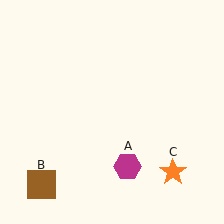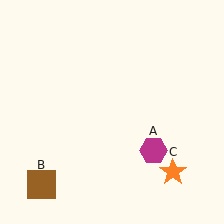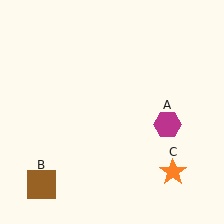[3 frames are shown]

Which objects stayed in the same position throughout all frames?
Brown square (object B) and orange star (object C) remained stationary.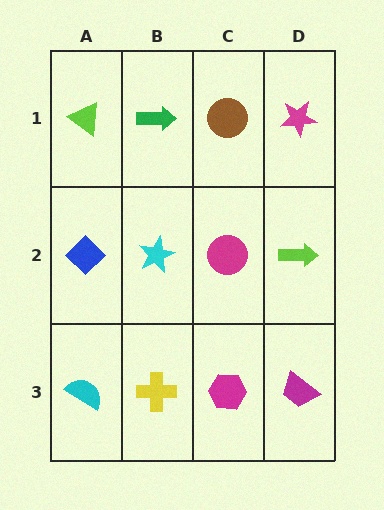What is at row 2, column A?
A blue diamond.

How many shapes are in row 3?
4 shapes.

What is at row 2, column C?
A magenta circle.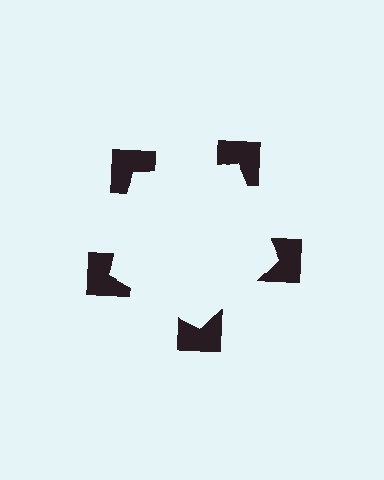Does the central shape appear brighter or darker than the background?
It typically appears slightly brighter than the background, even though no actual brightness change is drawn.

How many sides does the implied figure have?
5 sides.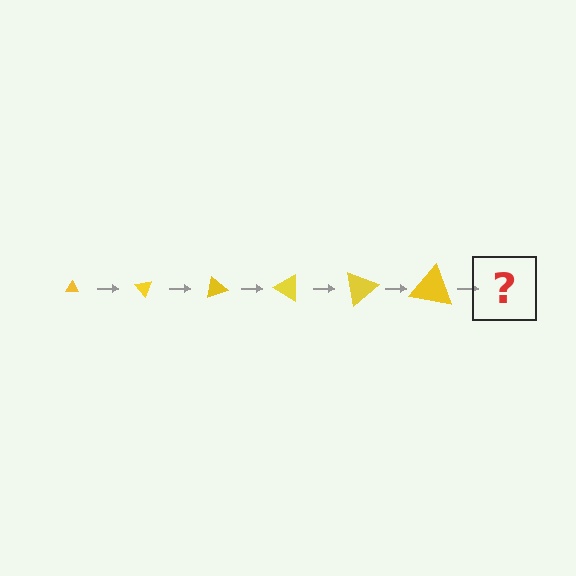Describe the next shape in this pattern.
It should be a triangle, larger than the previous one and rotated 300 degrees from the start.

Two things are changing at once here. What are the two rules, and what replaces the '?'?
The two rules are that the triangle grows larger each step and it rotates 50 degrees each step. The '?' should be a triangle, larger than the previous one and rotated 300 degrees from the start.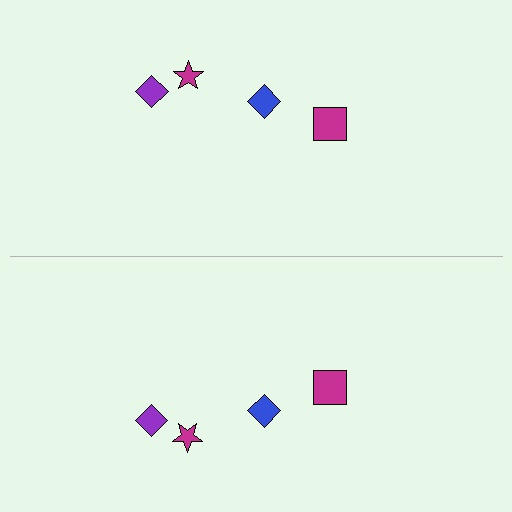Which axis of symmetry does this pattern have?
The pattern has a horizontal axis of symmetry running through the center of the image.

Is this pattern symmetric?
Yes, this pattern has bilateral (reflection) symmetry.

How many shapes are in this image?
There are 8 shapes in this image.